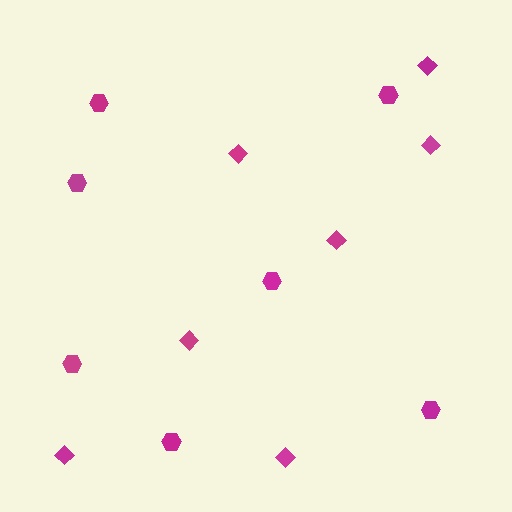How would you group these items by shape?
There are 2 groups: one group of hexagons (7) and one group of diamonds (7).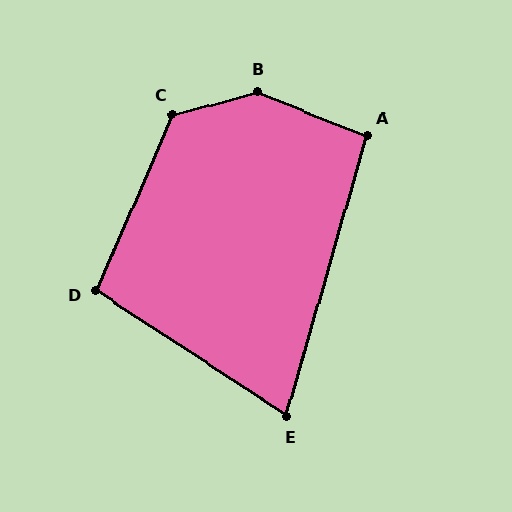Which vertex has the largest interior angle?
B, at approximately 143 degrees.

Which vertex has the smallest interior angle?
E, at approximately 73 degrees.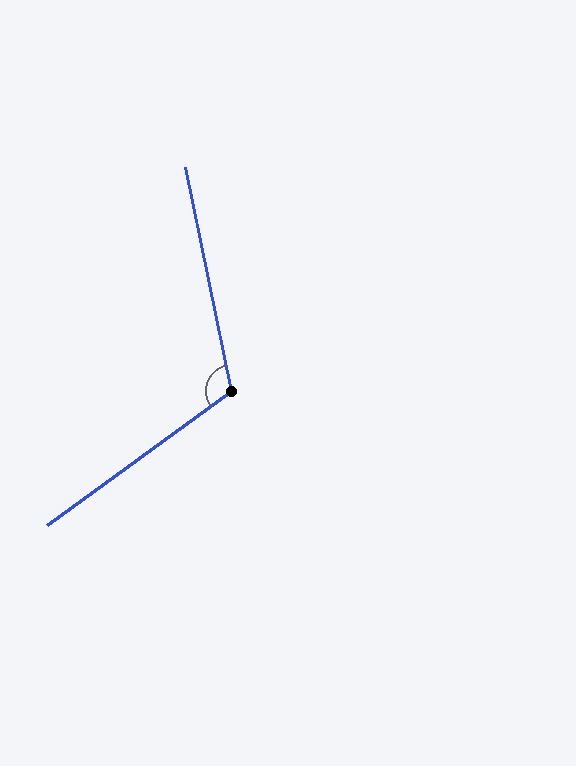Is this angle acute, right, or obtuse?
It is obtuse.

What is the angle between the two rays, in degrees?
Approximately 114 degrees.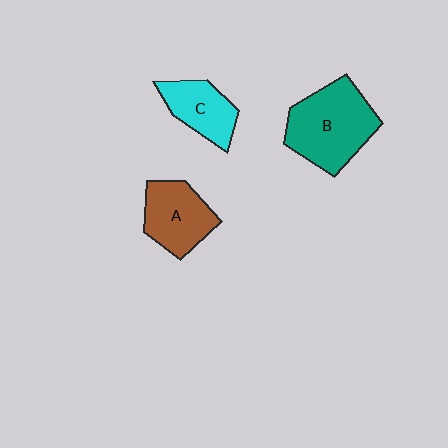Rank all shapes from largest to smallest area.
From largest to smallest: B (teal), A (brown), C (cyan).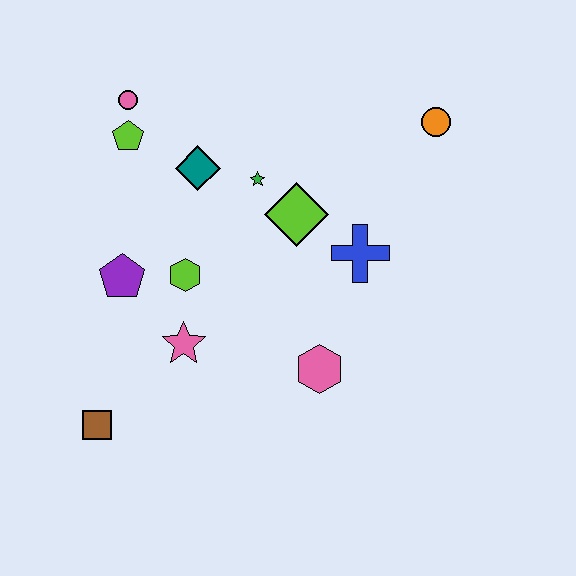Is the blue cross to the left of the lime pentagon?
No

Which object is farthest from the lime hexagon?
The orange circle is farthest from the lime hexagon.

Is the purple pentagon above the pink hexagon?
Yes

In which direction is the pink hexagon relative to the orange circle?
The pink hexagon is below the orange circle.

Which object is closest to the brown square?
The pink star is closest to the brown square.